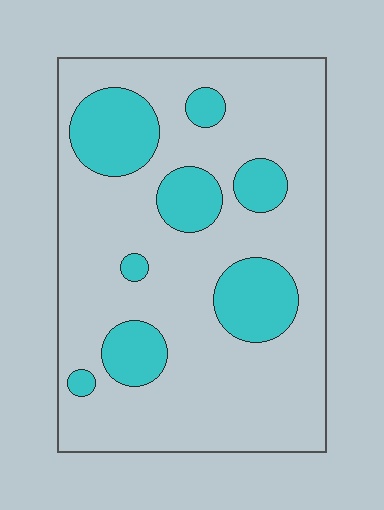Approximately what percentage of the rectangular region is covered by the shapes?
Approximately 25%.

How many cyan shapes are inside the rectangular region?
8.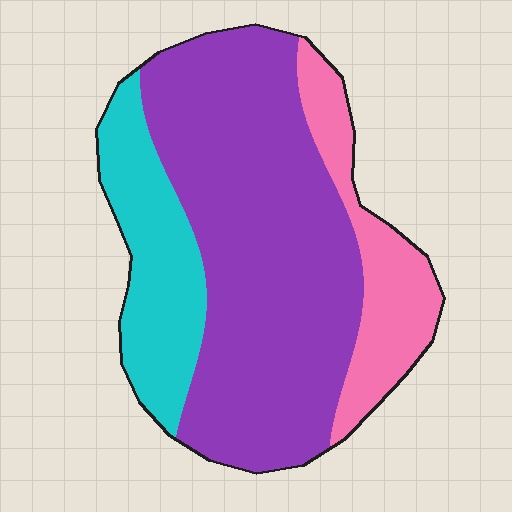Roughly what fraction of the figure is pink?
Pink covers 18% of the figure.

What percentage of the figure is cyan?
Cyan covers around 20% of the figure.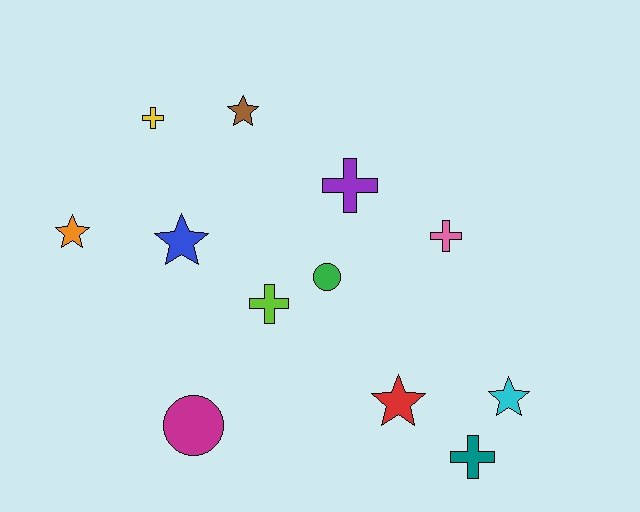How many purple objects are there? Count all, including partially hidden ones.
There is 1 purple object.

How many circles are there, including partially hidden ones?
There are 2 circles.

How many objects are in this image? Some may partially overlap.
There are 12 objects.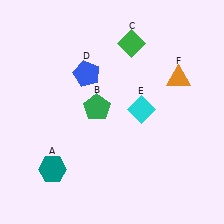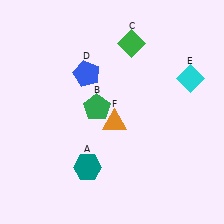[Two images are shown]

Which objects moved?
The objects that moved are: the teal hexagon (A), the cyan diamond (E), the orange triangle (F).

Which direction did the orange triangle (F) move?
The orange triangle (F) moved left.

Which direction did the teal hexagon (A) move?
The teal hexagon (A) moved right.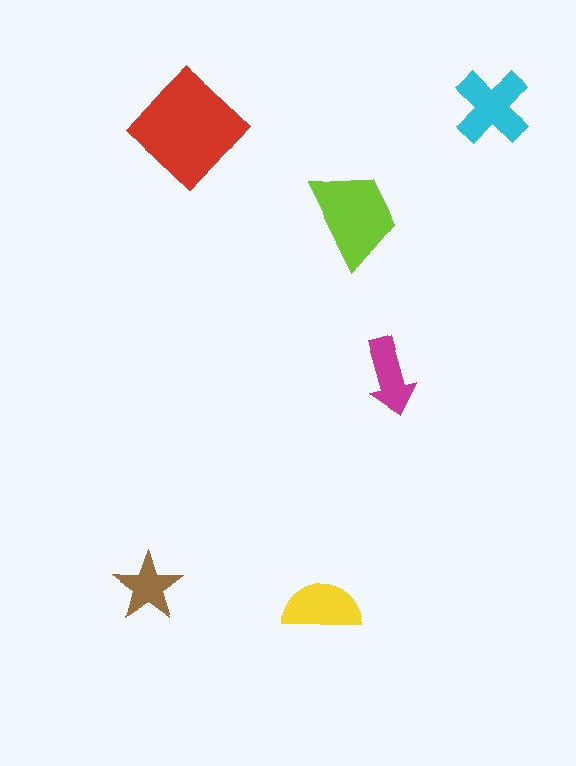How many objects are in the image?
There are 6 objects in the image.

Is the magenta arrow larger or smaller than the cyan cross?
Smaller.